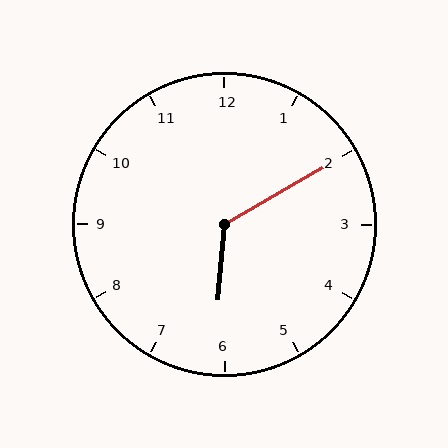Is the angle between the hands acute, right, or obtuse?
It is obtuse.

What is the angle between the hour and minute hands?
Approximately 125 degrees.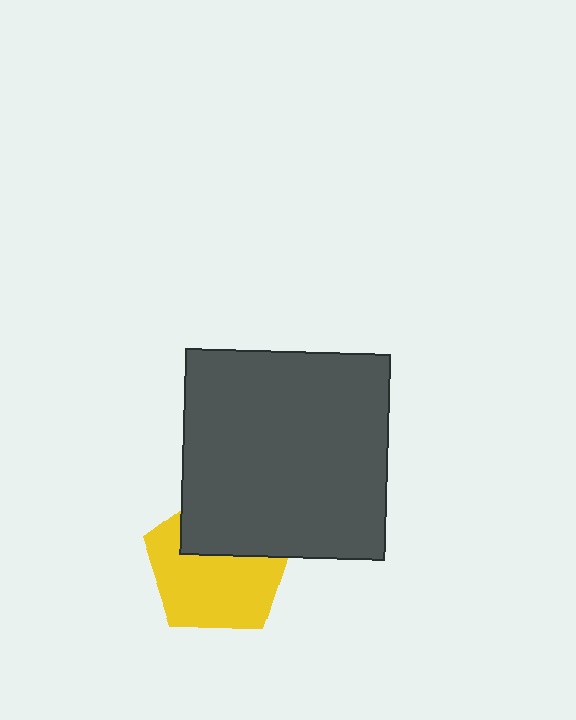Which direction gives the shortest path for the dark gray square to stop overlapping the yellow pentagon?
Moving up gives the shortest separation.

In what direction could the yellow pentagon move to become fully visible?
The yellow pentagon could move down. That would shift it out from behind the dark gray square entirely.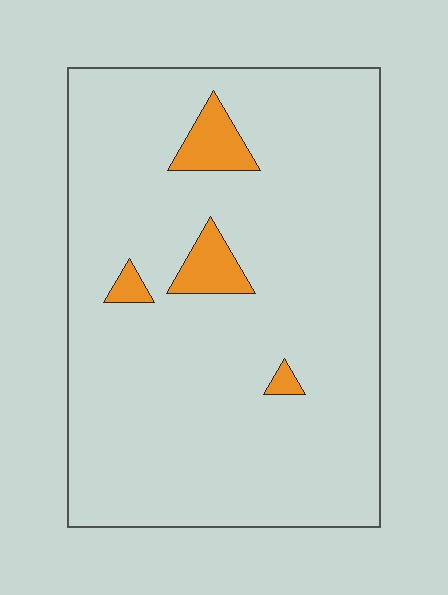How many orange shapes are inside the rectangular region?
4.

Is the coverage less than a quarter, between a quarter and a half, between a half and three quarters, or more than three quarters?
Less than a quarter.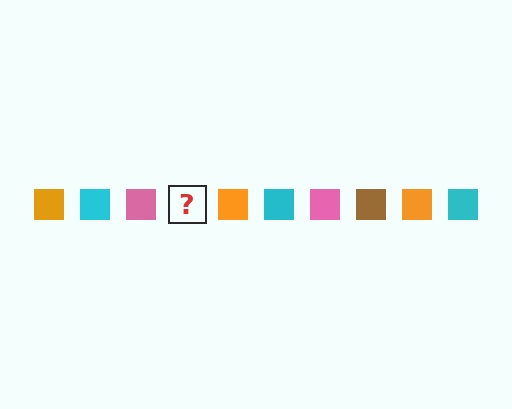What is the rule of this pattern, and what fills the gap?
The rule is that the pattern cycles through orange, cyan, pink, brown squares. The gap should be filled with a brown square.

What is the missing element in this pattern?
The missing element is a brown square.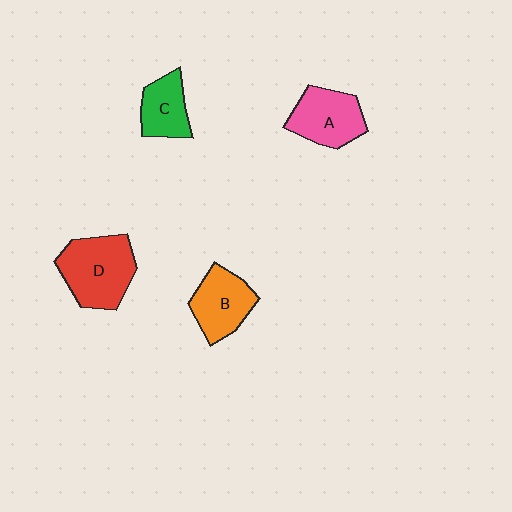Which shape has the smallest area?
Shape C (green).